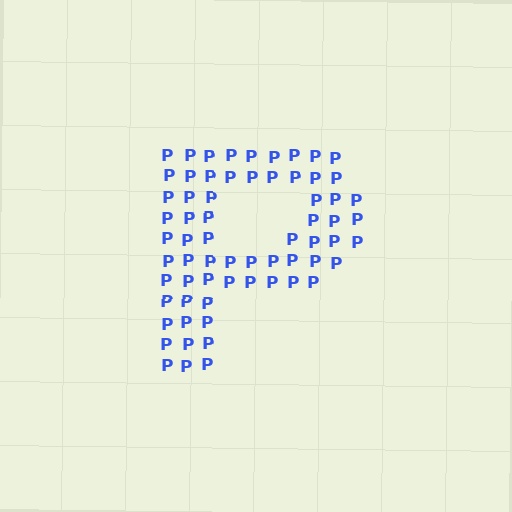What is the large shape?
The large shape is the letter P.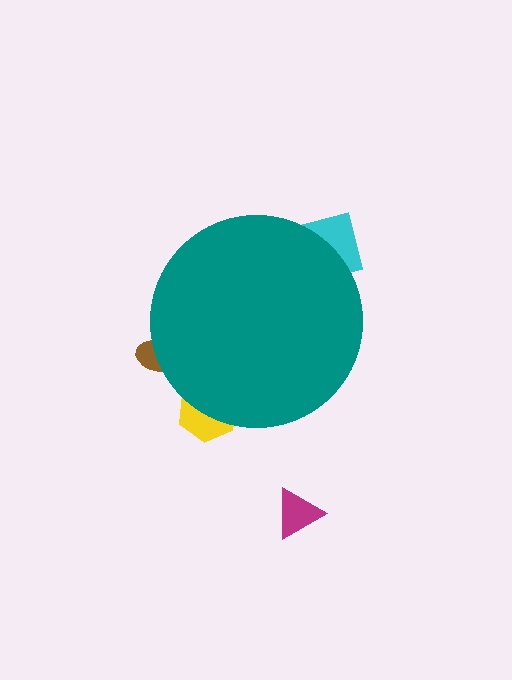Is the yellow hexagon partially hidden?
Yes, the yellow hexagon is partially hidden behind the teal circle.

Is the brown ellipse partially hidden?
Yes, the brown ellipse is partially hidden behind the teal circle.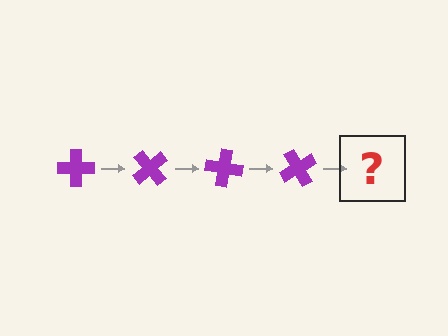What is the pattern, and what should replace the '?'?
The pattern is that the cross rotates 50 degrees each step. The '?' should be a purple cross rotated 200 degrees.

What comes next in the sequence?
The next element should be a purple cross rotated 200 degrees.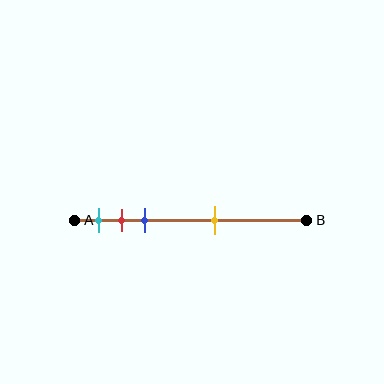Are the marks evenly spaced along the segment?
No, the marks are not evenly spaced.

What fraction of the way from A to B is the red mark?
The red mark is approximately 20% (0.2) of the way from A to B.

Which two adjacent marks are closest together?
The red and blue marks are the closest adjacent pair.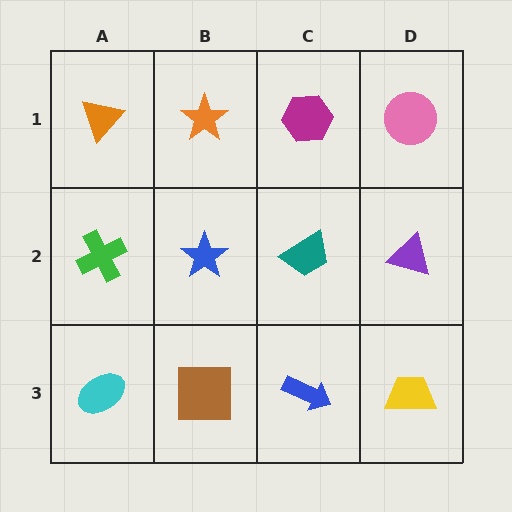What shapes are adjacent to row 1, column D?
A purple triangle (row 2, column D), a magenta hexagon (row 1, column C).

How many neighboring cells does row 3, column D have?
2.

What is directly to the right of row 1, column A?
An orange star.